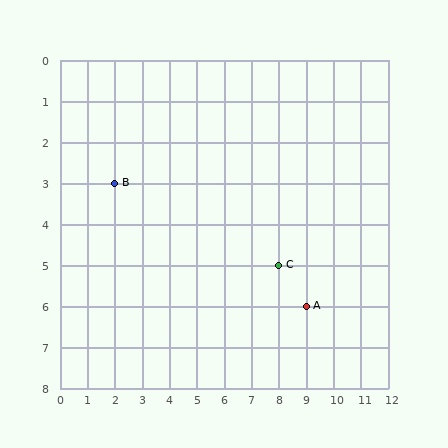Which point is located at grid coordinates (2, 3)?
Point B is at (2, 3).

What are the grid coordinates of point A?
Point A is at grid coordinates (9, 6).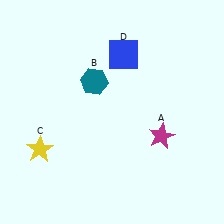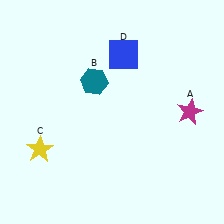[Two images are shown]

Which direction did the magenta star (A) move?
The magenta star (A) moved right.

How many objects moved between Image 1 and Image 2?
1 object moved between the two images.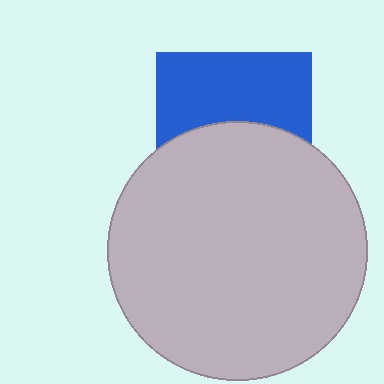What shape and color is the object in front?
The object in front is a light gray circle.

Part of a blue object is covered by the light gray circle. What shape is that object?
It is a square.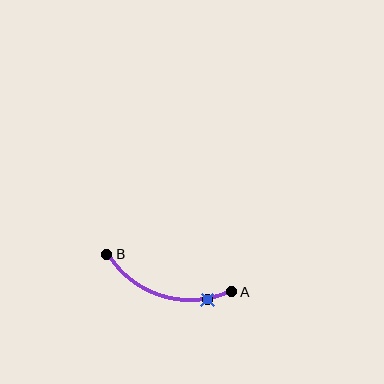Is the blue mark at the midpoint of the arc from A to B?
No. The blue mark lies on the arc but is closer to endpoint A. The arc midpoint would be at the point on the curve equidistant along the arc from both A and B.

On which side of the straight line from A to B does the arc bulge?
The arc bulges below the straight line connecting A and B.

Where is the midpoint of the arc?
The arc midpoint is the point on the curve farthest from the straight line joining A and B. It sits below that line.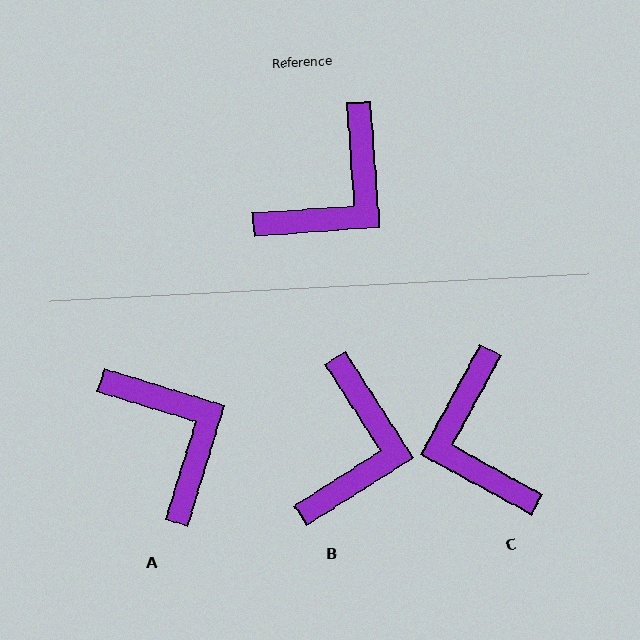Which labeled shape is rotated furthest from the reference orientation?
C, about 123 degrees away.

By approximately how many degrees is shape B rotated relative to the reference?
Approximately 29 degrees counter-clockwise.